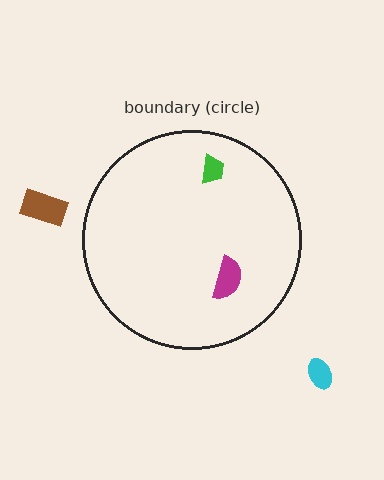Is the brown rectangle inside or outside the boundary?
Outside.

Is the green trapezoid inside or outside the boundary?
Inside.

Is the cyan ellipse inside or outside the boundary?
Outside.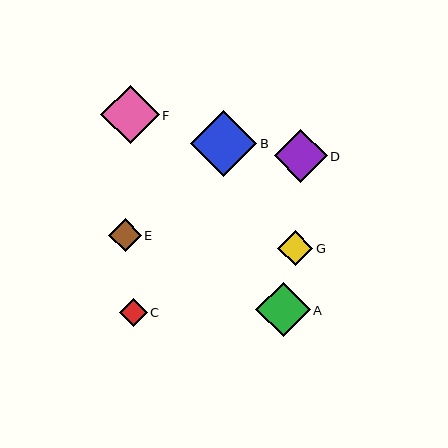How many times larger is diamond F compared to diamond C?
Diamond F is approximately 2.1 times the size of diamond C.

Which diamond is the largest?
Diamond B is the largest with a size of approximately 66 pixels.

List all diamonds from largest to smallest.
From largest to smallest: B, F, A, D, G, E, C.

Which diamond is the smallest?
Diamond C is the smallest with a size of approximately 28 pixels.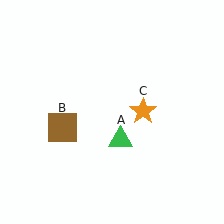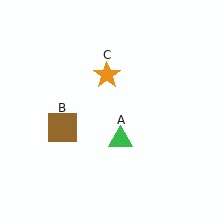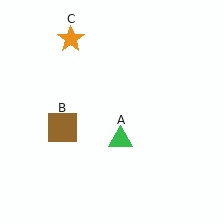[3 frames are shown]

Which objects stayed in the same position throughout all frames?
Green triangle (object A) and brown square (object B) remained stationary.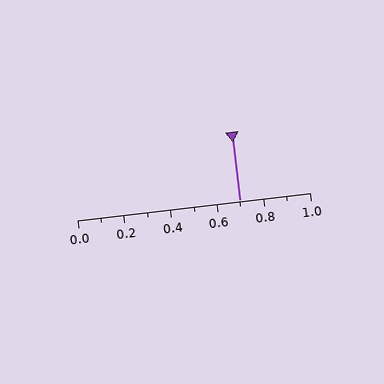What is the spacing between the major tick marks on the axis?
The major ticks are spaced 0.2 apart.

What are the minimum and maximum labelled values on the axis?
The axis runs from 0.0 to 1.0.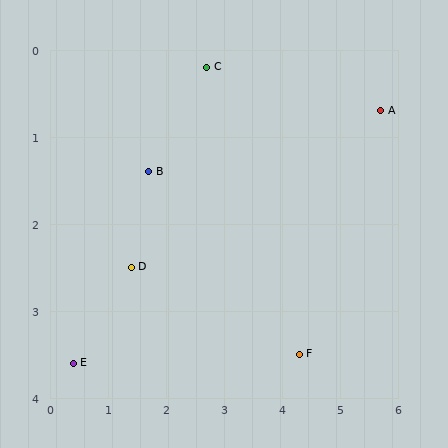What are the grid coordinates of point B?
Point B is at approximately (1.7, 1.4).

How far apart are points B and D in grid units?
Points B and D are about 1.1 grid units apart.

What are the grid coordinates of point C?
Point C is at approximately (2.7, 0.2).